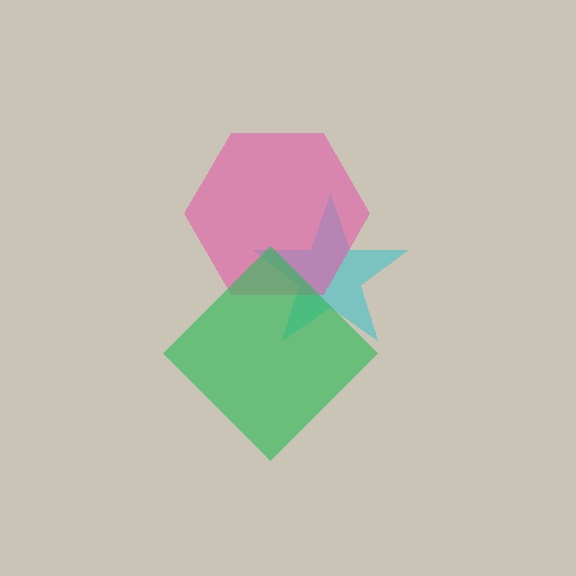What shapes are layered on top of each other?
The layered shapes are: a cyan star, a pink hexagon, a green diamond.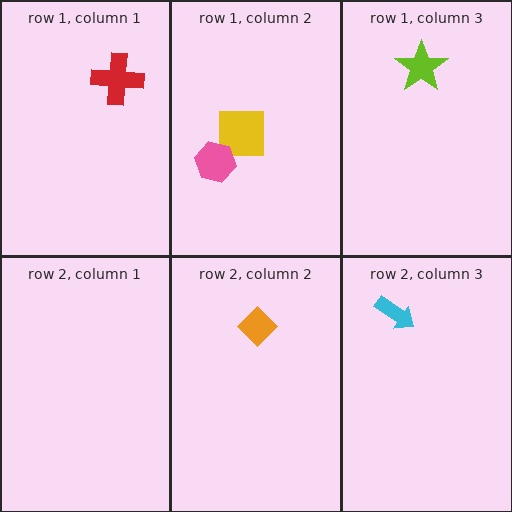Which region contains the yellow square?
The row 1, column 2 region.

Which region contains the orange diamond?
The row 2, column 2 region.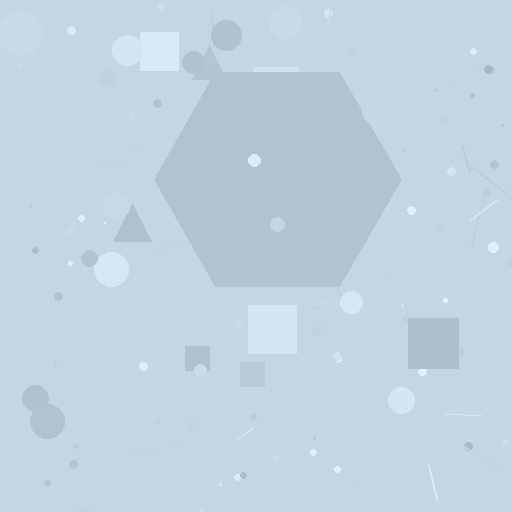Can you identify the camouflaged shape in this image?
The camouflaged shape is a hexagon.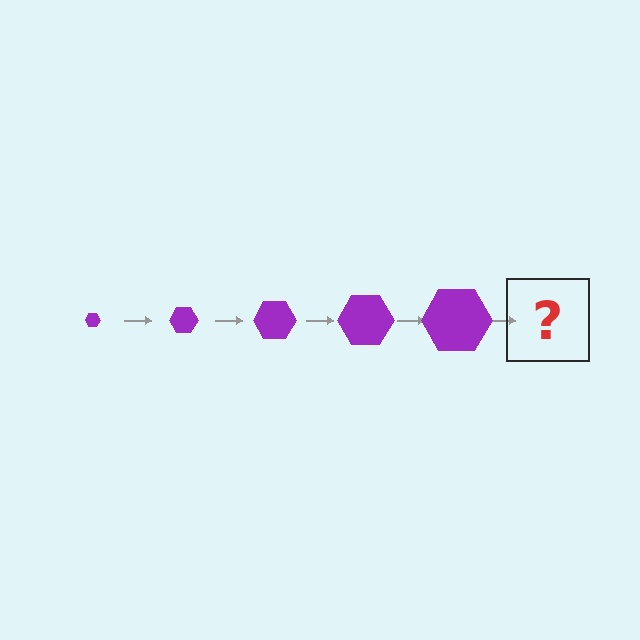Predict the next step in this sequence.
The next step is a purple hexagon, larger than the previous one.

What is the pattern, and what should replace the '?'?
The pattern is that the hexagon gets progressively larger each step. The '?' should be a purple hexagon, larger than the previous one.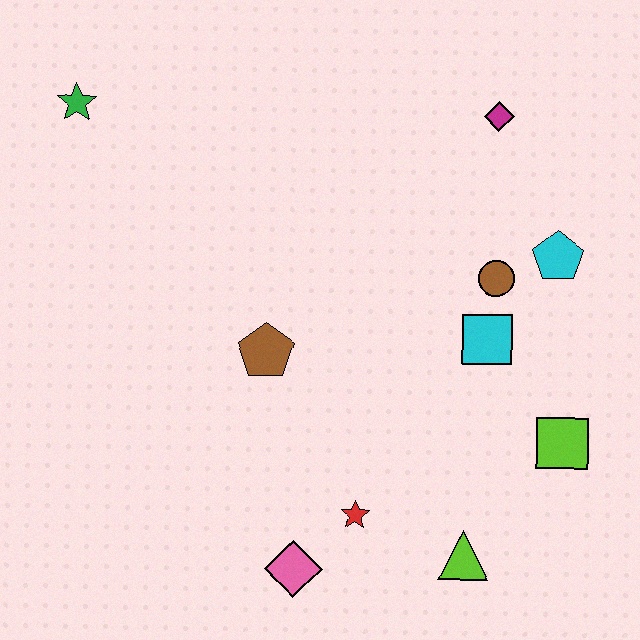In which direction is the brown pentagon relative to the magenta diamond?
The brown pentagon is below the magenta diamond.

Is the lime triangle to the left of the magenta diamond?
Yes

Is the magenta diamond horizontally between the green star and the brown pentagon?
No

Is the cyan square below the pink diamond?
No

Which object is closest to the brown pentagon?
The red star is closest to the brown pentagon.